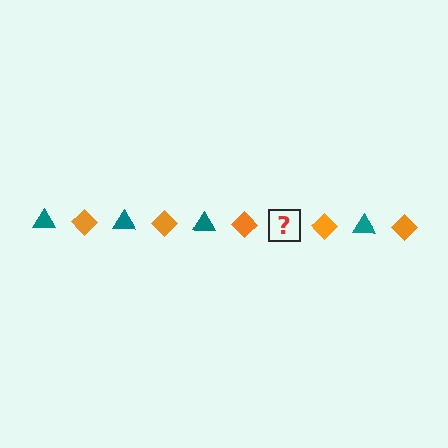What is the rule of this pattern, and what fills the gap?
The rule is that the pattern alternates between teal triangle and orange diamond. The gap should be filled with a teal triangle.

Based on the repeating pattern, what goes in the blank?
The blank should be a teal triangle.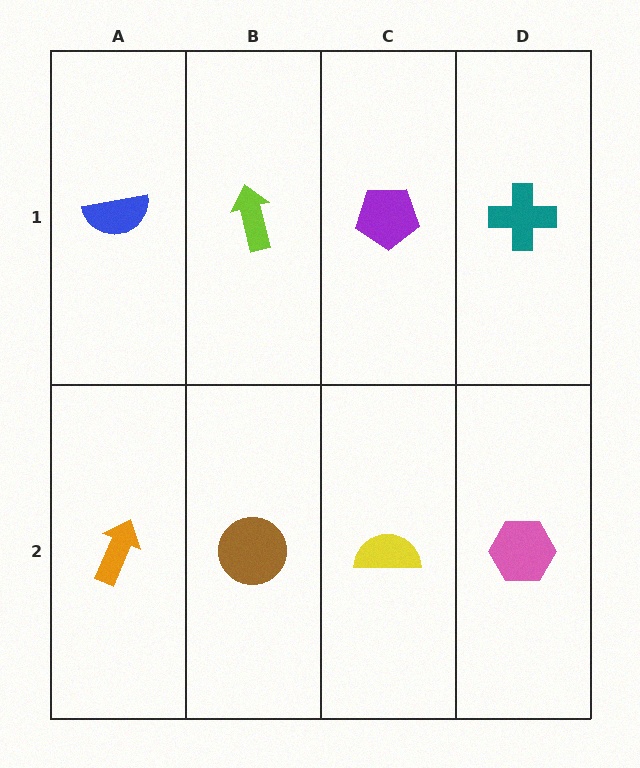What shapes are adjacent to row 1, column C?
A yellow semicircle (row 2, column C), a lime arrow (row 1, column B), a teal cross (row 1, column D).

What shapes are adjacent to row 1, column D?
A pink hexagon (row 2, column D), a purple pentagon (row 1, column C).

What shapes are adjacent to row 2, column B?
A lime arrow (row 1, column B), an orange arrow (row 2, column A), a yellow semicircle (row 2, column C).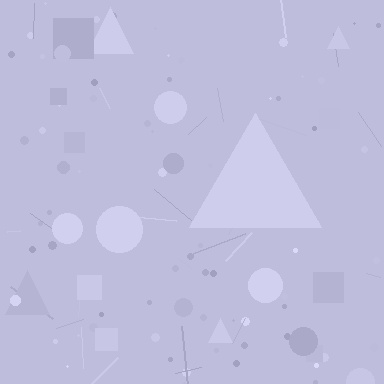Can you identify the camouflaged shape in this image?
The camouflaged shape is a triangle.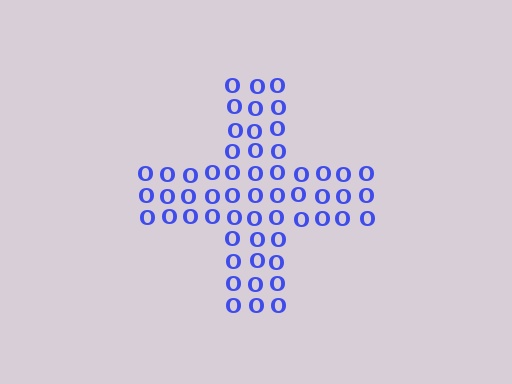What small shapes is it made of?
It is made of small letter O's.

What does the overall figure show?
The overall figure shows a cross.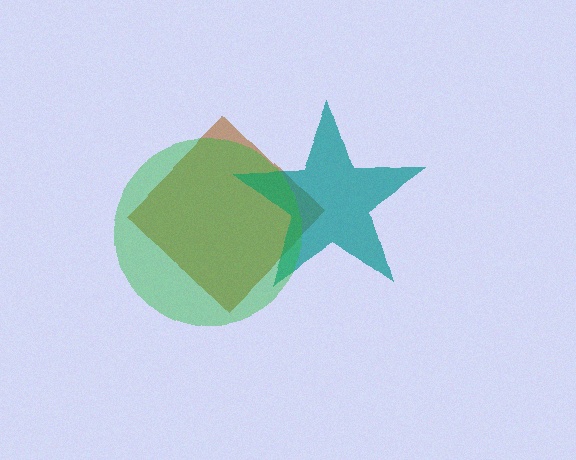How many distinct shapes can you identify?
There are 3 distinct shapes: a brown diamond, a teal star, a green circle.